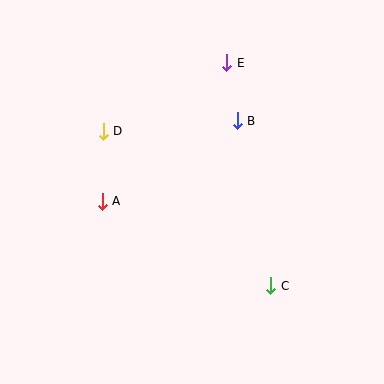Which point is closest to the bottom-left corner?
Point A is closest to the bottom-left corner.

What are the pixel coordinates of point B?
Point B is at (237, 121).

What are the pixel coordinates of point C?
Point C is at (271, 286).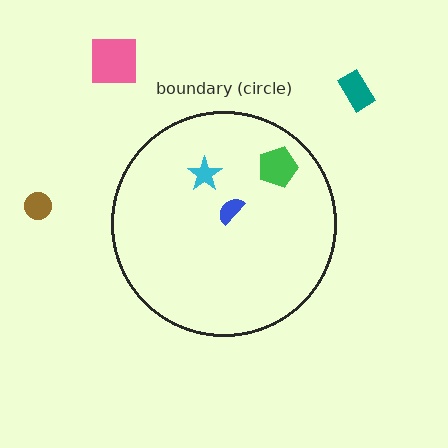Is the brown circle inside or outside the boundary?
Outside.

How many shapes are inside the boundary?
3 inside, 3 outside.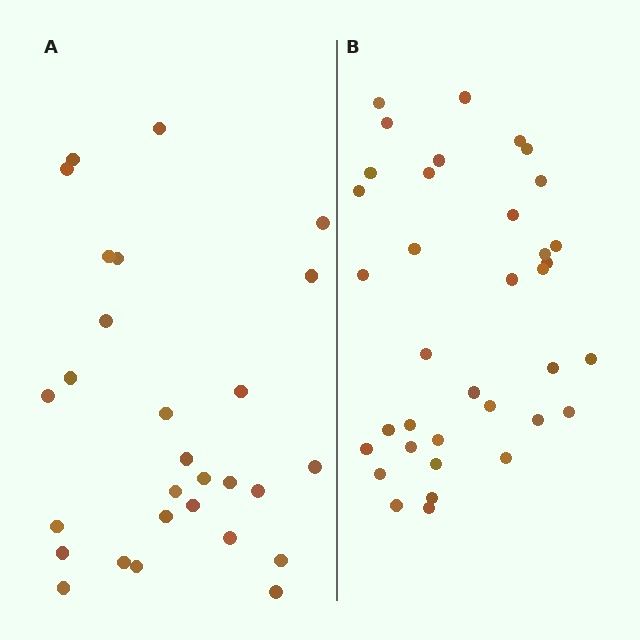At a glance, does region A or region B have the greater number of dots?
Region B (the right region) has more dots.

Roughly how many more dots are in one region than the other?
Region B has roughly 8 or so more dots than region A.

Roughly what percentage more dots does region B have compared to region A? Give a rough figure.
About 30% more.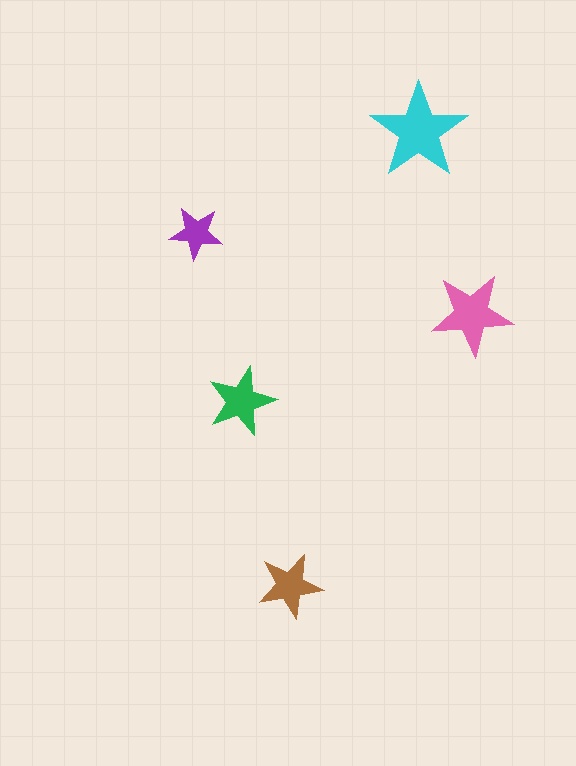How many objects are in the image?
There are 5 objects in the image.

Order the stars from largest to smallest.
the cyan one, the pink one, the green one, the brown one, the purple one.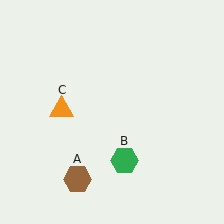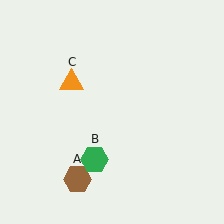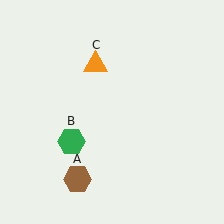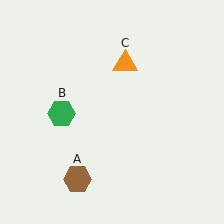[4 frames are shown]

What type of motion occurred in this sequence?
The green hexagon (object B), orange triangle (object C) rotated clockwise around the center of the scene.